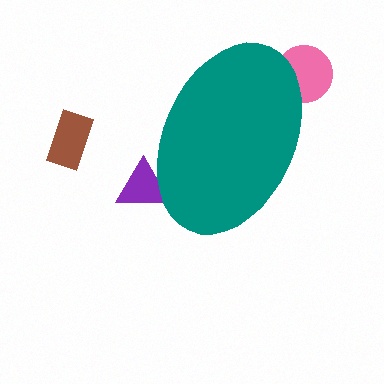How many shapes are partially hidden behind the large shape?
2 shapes are partially hidden.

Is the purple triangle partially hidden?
Yes, the purple triangle is partially hidden behind the teal ellipse.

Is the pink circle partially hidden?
Yes, the pink circle is partially hidden behind the teal ellipse.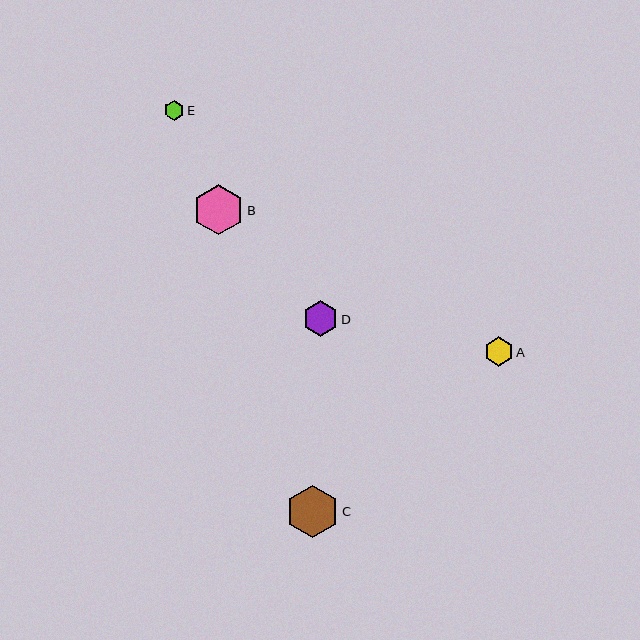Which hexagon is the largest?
Hexagon C is the largest with a size of approximately 52 pixels.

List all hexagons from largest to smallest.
From largest to smallest: C, B, D, A, E.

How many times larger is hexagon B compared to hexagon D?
Hexagon B is approximately 1.4 times the size of hexagon D.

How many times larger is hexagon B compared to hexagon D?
Hexagon B is approximately 1.4 times the size of hexagon D.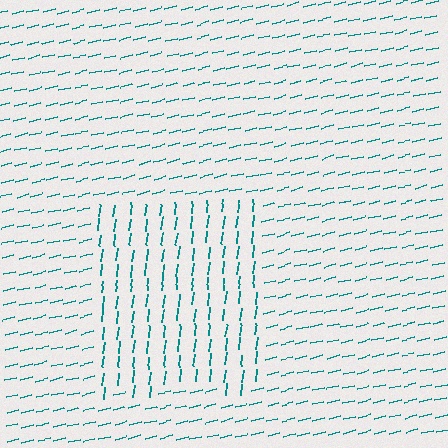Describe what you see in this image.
The image is filled with small teal line segments. A rectangle region in the image has lines oriented differently from the surrounding lines, creating a visible texture boundary.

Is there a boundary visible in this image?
Yes, there is a texture boundary formed by a change in line orientation.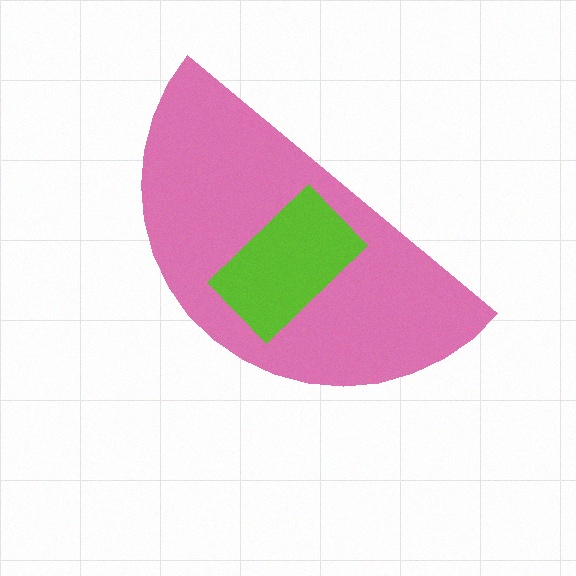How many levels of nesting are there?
2.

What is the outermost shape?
The pink semicircle.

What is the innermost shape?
The lime rectangle.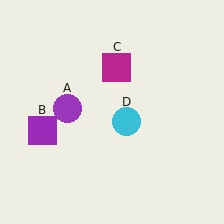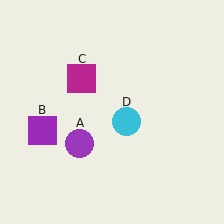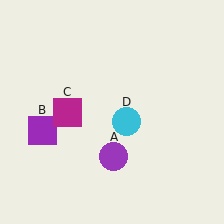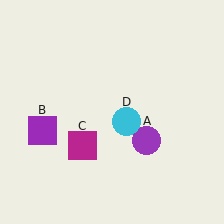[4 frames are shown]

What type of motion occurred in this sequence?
The purple circle (object A), magenta square (object C) rotated counterclockwise around the center of the scene.